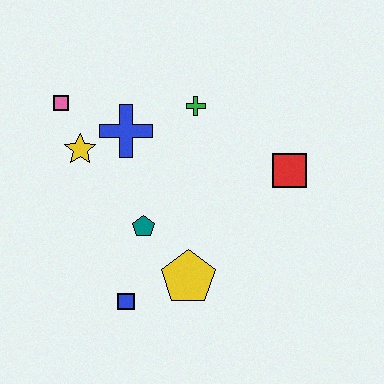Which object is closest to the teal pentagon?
The yellow pentagon is closest to the teal pentagon.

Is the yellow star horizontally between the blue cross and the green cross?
No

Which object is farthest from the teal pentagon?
The red square is farthest from the teal pentagon.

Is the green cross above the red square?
Yes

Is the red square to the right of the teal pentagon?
Yes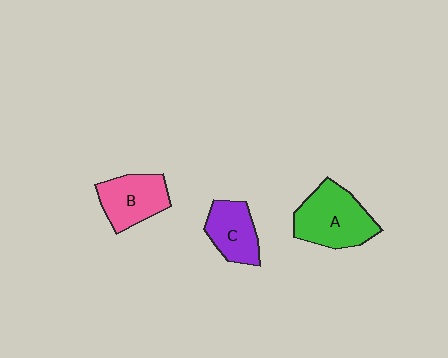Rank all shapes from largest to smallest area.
From largest to smallest: A (green), B (pink), C (purple).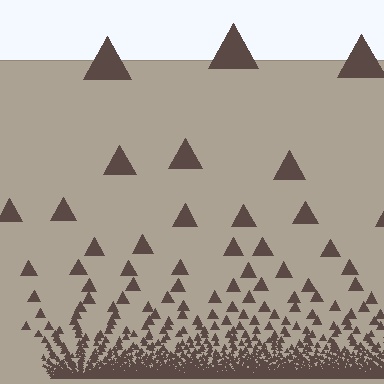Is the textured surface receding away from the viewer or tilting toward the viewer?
The surface appears to tilt toward the viewer. Texture elements get larger and sparser toward the top.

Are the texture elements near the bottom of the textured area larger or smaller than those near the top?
Smaller. The gradient is inverted — elements near the bottom are smaller and denser.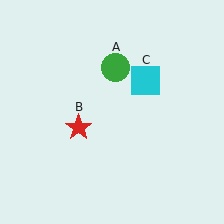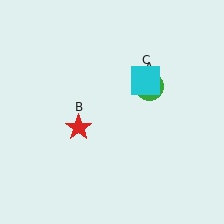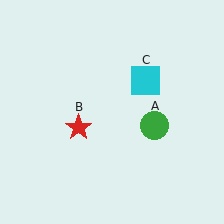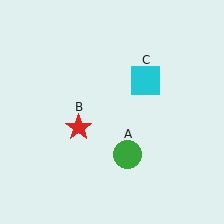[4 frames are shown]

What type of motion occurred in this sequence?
The green circle (object A) rotated clockwise around the center of the scene.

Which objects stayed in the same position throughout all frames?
Red star (object B) and cyan square (object C) remained stationary.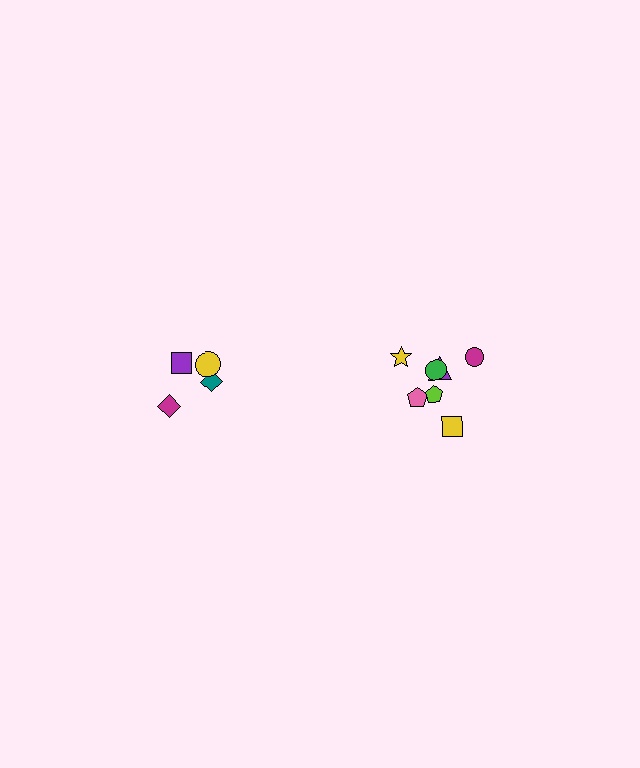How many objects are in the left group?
There are 4 objects.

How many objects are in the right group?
There are 7 objects.